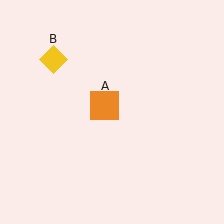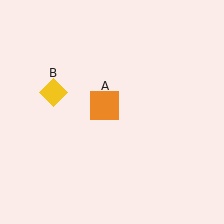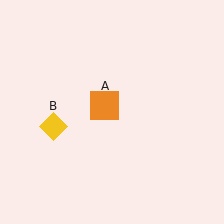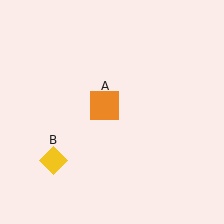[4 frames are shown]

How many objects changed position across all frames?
1 object changed position: yellow diamond (object B).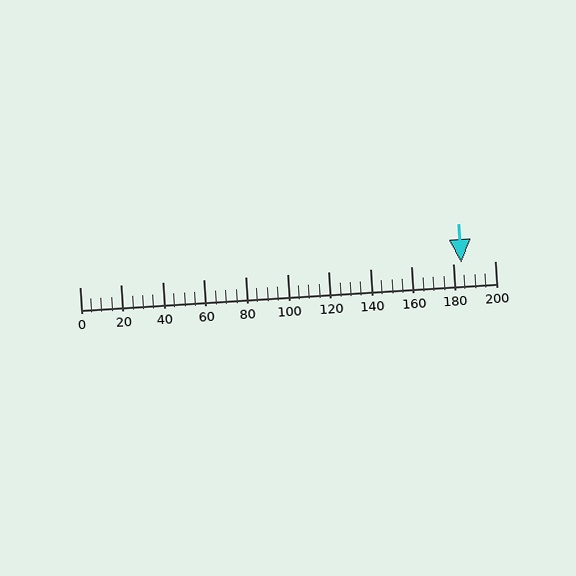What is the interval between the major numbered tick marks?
The major tick marks are spaced 20 units apart.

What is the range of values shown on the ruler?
The ruler shows values from 0 to 200.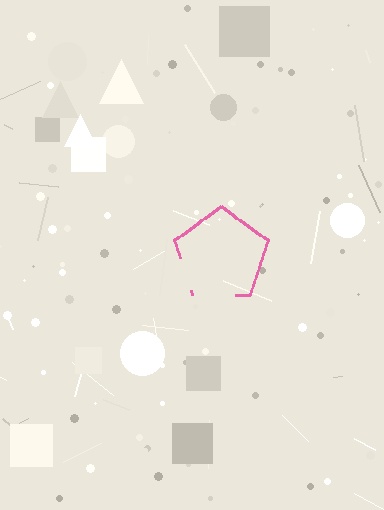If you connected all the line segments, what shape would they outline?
They would outline a pentagon.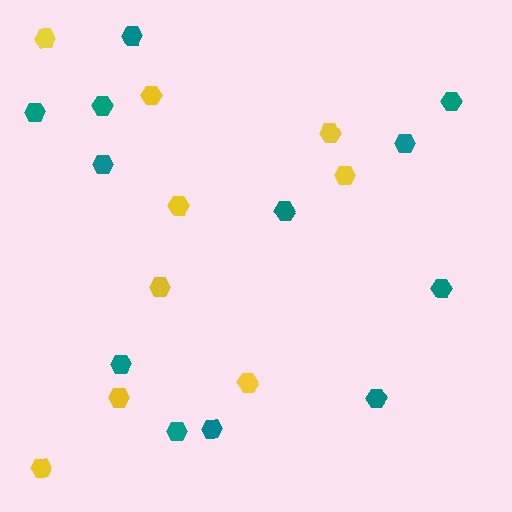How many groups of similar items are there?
There are 2 groups: one group of teal hexagons (12) and one group of yellow hexagons (9).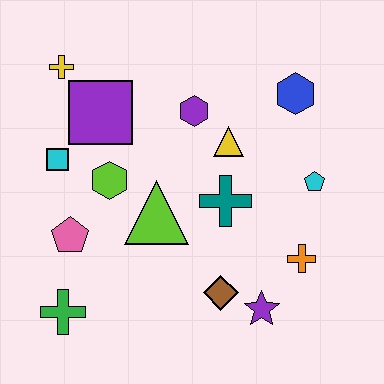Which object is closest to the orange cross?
The purple star is closest to the orange cross.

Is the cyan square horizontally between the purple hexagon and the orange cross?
No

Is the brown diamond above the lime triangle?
No